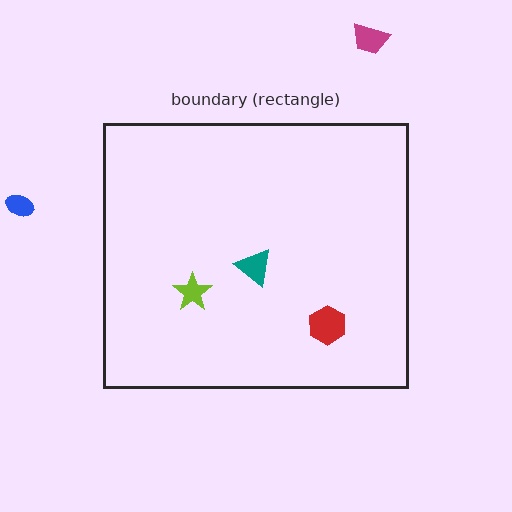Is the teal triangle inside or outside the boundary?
Inside.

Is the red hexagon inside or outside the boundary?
Inside.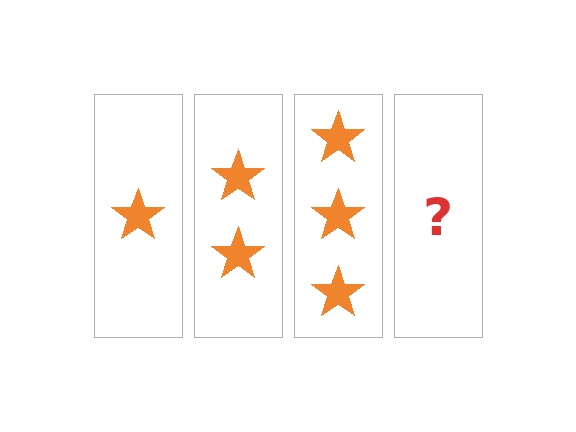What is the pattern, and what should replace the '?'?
The pattern is that each step adds one more star. The '?' should be 4 stars.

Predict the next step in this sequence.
The next step is 4 stars.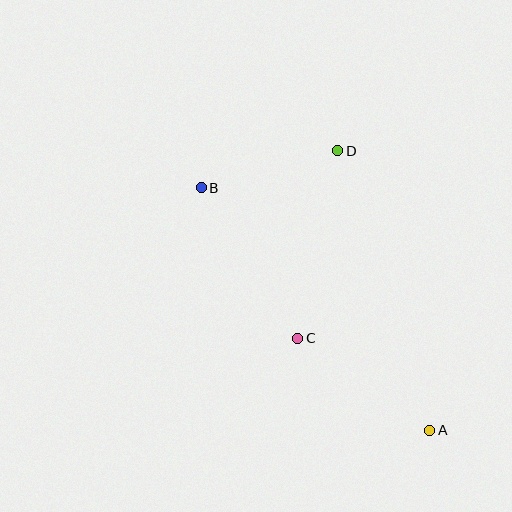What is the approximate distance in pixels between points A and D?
The distance between A and D is approximately 294 pixels.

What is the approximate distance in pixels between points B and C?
The distance between B and C is approximately 179 pixels.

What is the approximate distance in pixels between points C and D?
The distance between C and D is approximately 192 pixels.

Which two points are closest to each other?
Points B and D are closest to each other.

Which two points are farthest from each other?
Points A and B are farthest from each other.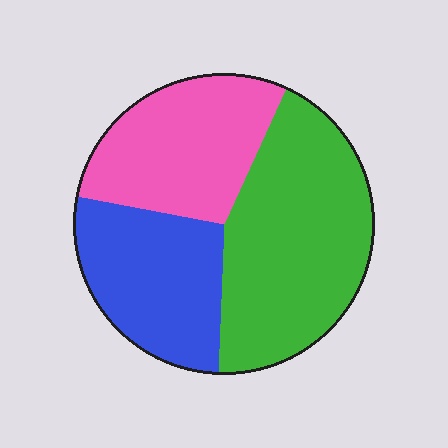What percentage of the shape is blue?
Blue covers roughly 25% of the shape.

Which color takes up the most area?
Green, at roughly 45%.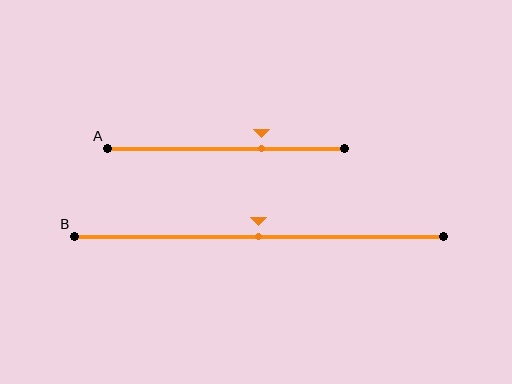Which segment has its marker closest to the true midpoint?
Segment B has its marker closest to the true midpoint.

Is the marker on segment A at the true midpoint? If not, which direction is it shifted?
No, the marker on segment A is shifted to the right by about 15% of the segment length.